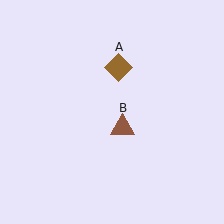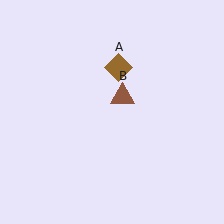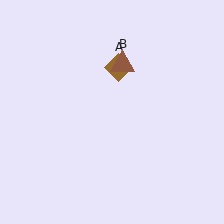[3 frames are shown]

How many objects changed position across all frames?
1 object changed position: brown triangle (object B).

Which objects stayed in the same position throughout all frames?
Brown diamond (object A) remained stationary.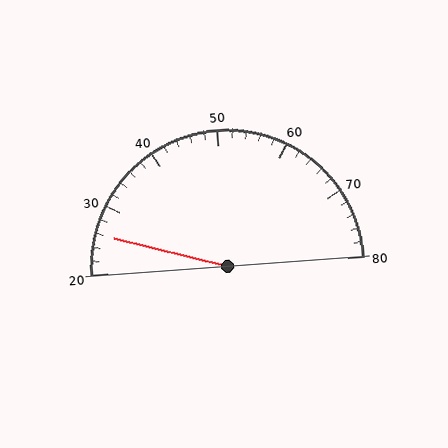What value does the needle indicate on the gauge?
The needle indicates approximately 26.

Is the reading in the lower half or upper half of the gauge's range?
The reading is in the lower half of the range (20 to 80).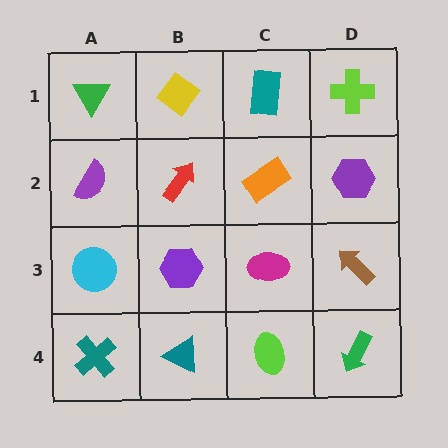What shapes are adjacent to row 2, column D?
A lime cross (row 1, column D), a brown arrow (row 3, column D), an orange rectangle (row 2, column C).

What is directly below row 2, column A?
A cyan circle.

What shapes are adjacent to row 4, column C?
A magenta ellipse (row 3, column C), a teal triangle (row 4, column B), a green arrow (row 4, column D).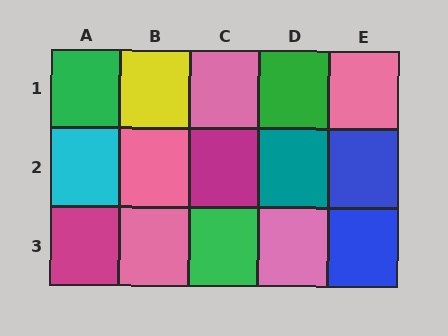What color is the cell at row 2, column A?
Cyan.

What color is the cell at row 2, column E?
Blue.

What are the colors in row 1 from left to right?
Green, yellow, pink, green, pink.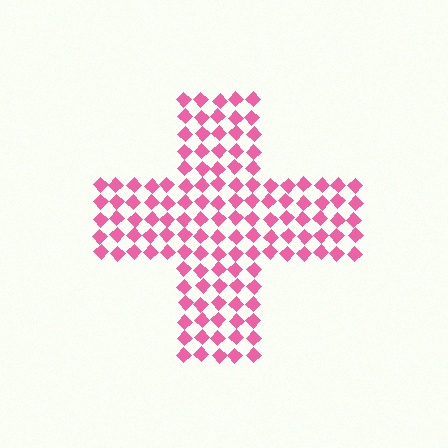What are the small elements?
The small elements are diamonds.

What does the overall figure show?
The overall figure shows a cross.